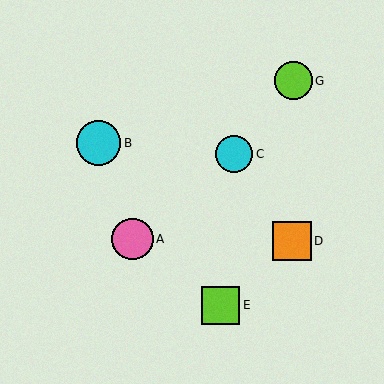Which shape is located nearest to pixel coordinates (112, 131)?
The cyan circle (labeled B) at (99, 143) is nearest to that location.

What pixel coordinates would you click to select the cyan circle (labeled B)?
Click at (99, 143) to select the cyan circle B.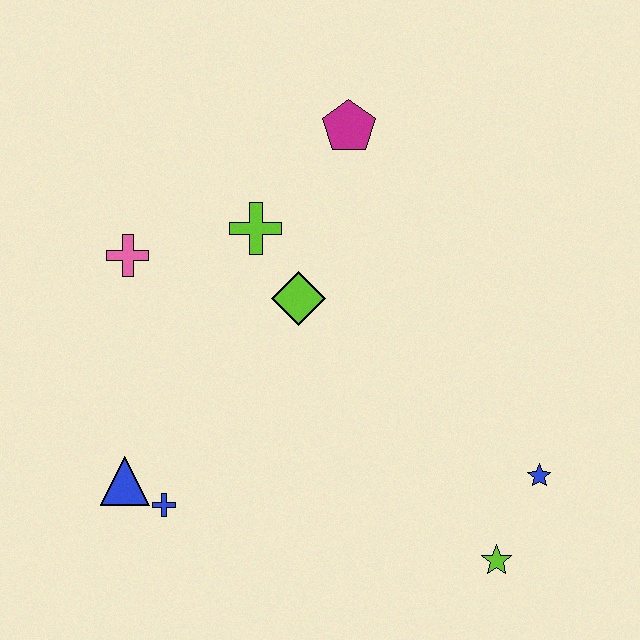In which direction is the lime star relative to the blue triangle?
The lime star is to the right of the blue triangle.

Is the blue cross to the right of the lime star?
No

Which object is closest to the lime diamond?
The lime cross is closest to the lime diamond.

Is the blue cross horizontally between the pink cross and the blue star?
Yes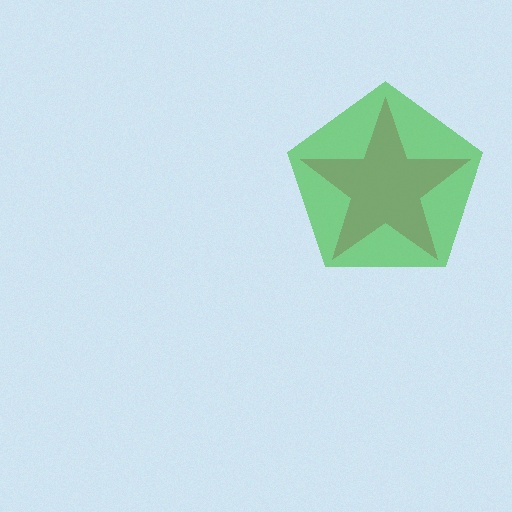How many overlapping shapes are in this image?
There are 2 overlapping shapes in the image.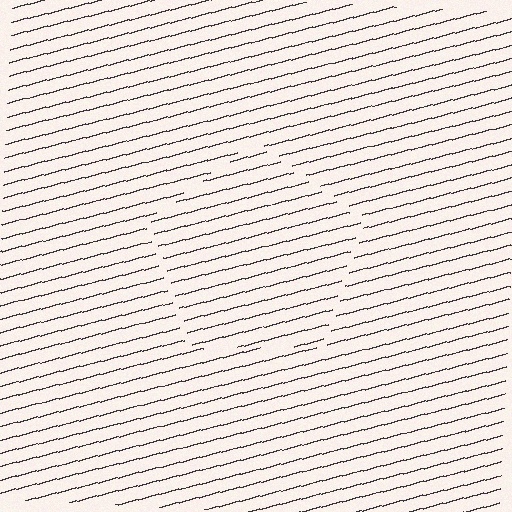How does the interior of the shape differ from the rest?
The interior of the shape contains the same grating, shifted by half a period — the contour is defined by the phase discontinuity where line-ends from the inner and outer gratings abut.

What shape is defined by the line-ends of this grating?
An illusory pentagon. The interior of the shape contains the same grating, shifted by half a period — the contour is defined by the phase discontinuity where line-ends from the inner and outer gratings abut.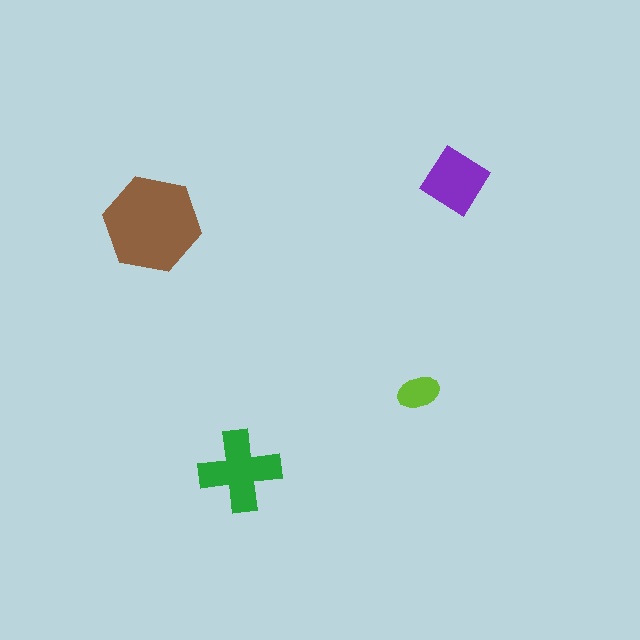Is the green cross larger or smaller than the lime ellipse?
Larger.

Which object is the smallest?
The lime ellipse.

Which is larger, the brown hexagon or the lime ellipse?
The brown hexagon.